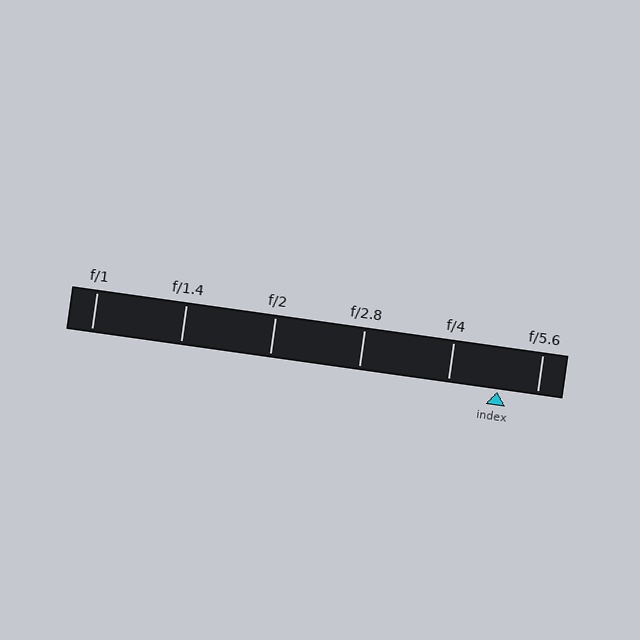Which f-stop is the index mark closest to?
The index mark is closest to f/5.6.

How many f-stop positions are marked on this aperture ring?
There are 6 f-stop positions marked.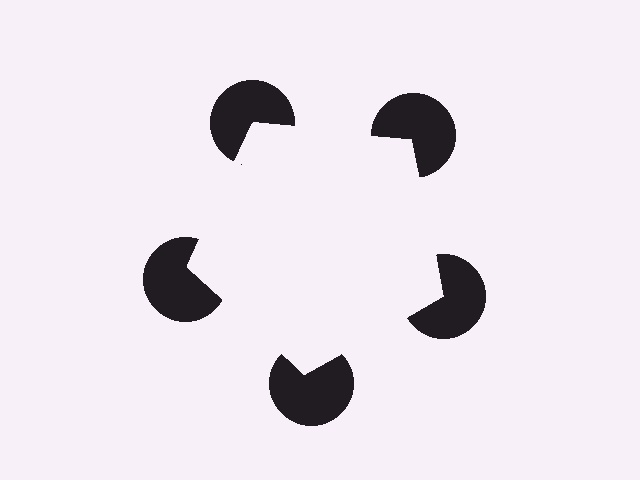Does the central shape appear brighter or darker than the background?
It typically appears slightly brighter than the background, even though no actual brightness change is drawn.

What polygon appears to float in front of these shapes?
An illusory pentagon — its edges are inferred from the aligned wedge cuts in the pac-man discs, not physically drawn.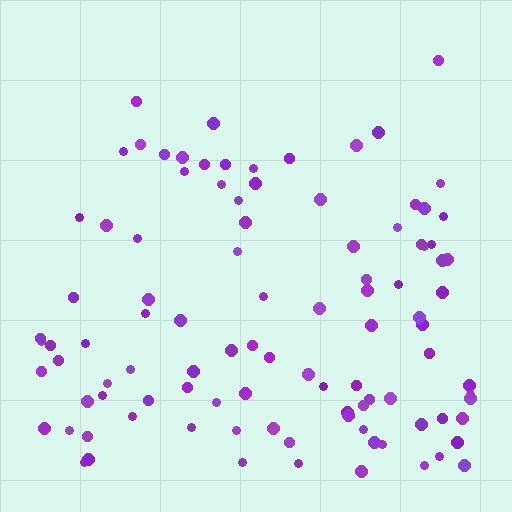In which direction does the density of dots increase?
From top to bottom, with the bottom side densest.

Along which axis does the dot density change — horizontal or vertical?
Vertical.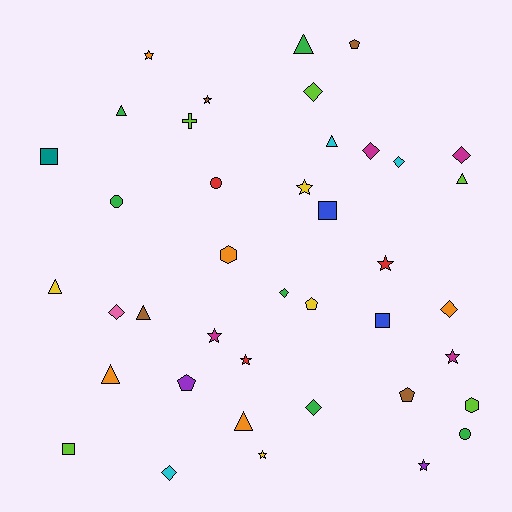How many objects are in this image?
There are 40 objects.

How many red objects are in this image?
There are 3 red objects.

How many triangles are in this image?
There are 8 triangles.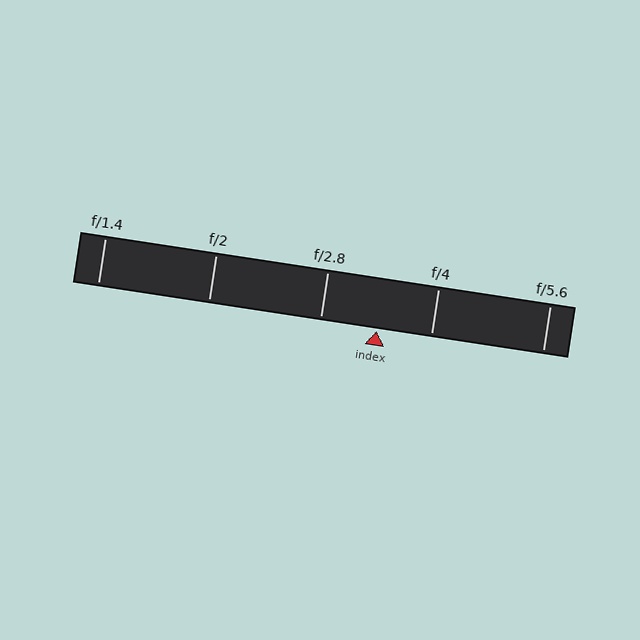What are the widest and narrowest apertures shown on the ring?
The widest aperture shown is f/1.4 and the narrowest is f/5.6.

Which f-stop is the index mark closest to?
The index mark is closest to f/4.